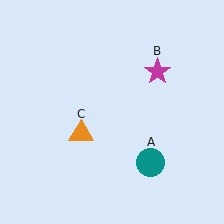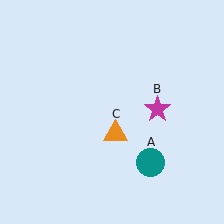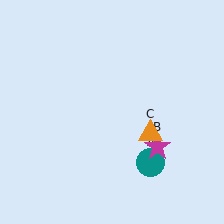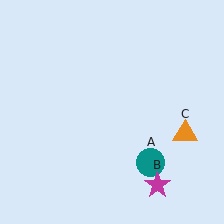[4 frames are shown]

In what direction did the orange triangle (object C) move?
The orange triangle (object C) moved right.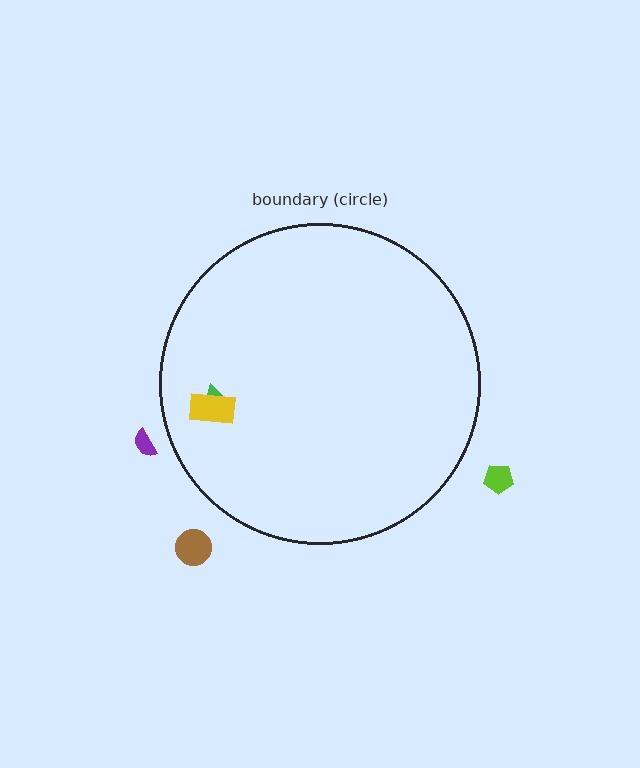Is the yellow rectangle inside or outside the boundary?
Inside.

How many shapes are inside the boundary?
2 inside, 3 outside.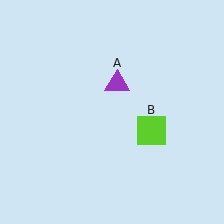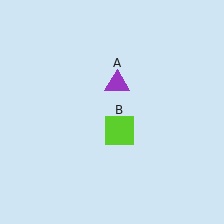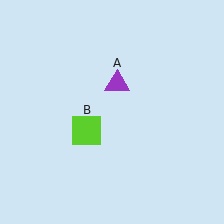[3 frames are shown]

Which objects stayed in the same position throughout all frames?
Purple triangle (object A) remained stationary.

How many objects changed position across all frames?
1 object changed position: lime square (object B).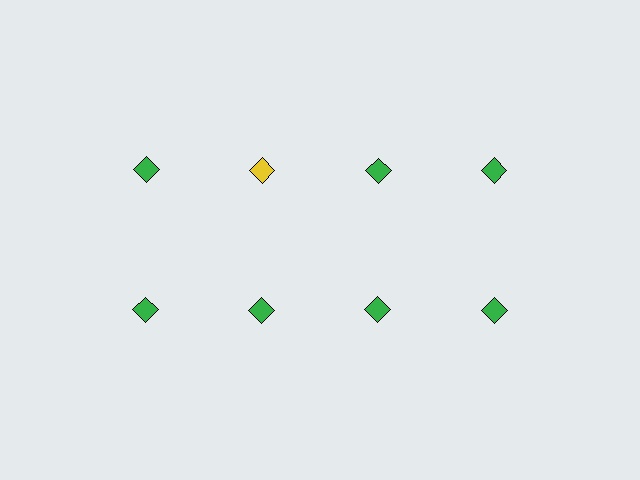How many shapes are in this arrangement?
There are 8 shapes arranged in a grid pattern.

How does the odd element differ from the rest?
It has a different color: yellow instead of green.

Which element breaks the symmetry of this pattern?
The yellow diamond in the top row, second from left column breaks the symmetry. All other shapes are green diamonds.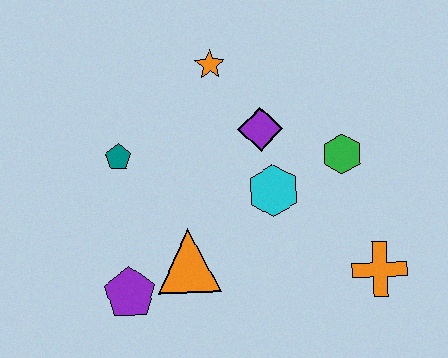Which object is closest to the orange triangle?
The purple pentagon is closest to the orange triangle.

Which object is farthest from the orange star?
The orange cross is farthest from the orange star.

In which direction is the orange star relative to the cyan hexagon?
The orange star is above the cyan hexagon.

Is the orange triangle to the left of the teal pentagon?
No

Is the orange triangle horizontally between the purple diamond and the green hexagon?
No